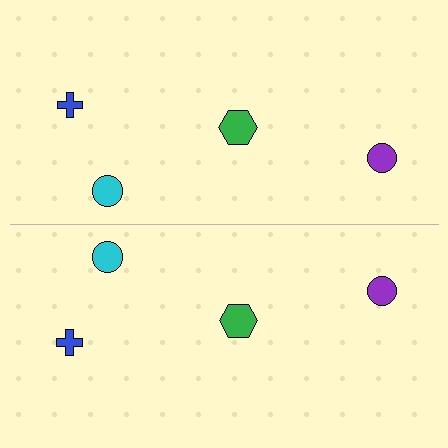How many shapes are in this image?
There are 8 shapes in this image.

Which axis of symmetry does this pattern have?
The pattern has a horizontal axis of symmetry running through the center of the image.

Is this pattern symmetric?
Yes, this pattern has bilateral (reflection) symmetry.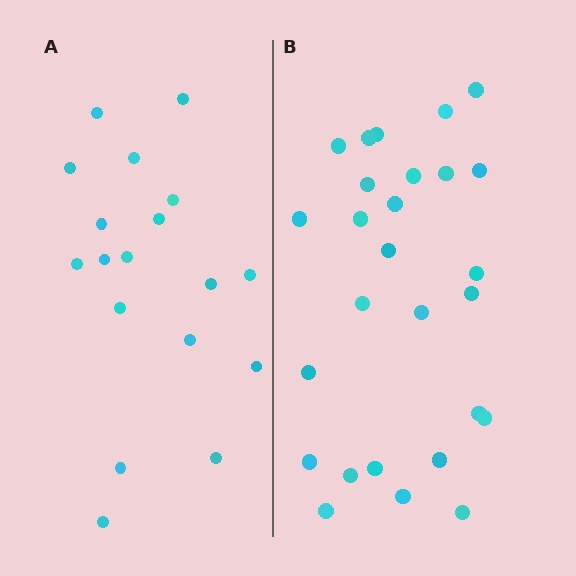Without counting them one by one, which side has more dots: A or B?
Region B (the right region) has more dots.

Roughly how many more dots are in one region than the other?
Region B has roughly 8 or so more dots than region A.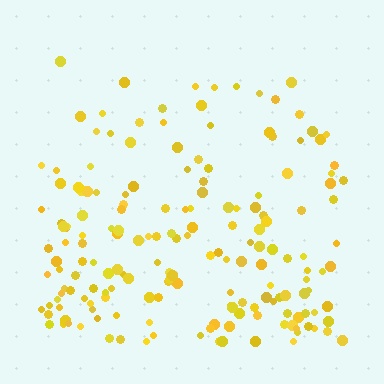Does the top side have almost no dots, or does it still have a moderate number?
Still a moderate number, just noticeably fewer than the bottom.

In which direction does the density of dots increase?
From top to bottom, with the bottom side densest.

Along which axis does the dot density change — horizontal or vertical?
Vertical.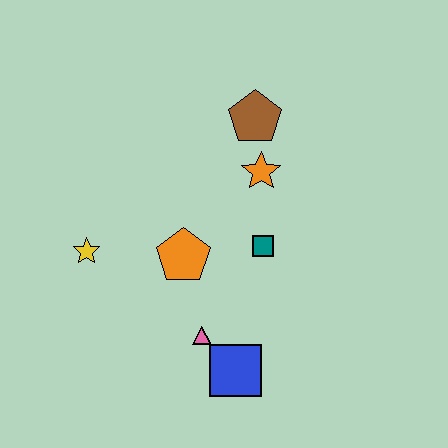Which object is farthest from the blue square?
The brown pentagon is farthest from the blue square.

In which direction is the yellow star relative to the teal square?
The yellow star is to the left of the teal square.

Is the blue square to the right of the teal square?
No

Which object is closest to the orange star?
The brown pentagon is closest to the orange star.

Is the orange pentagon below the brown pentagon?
Yes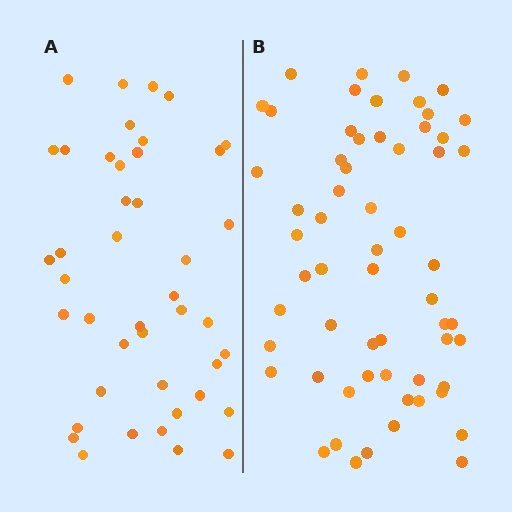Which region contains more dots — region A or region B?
Region B (the right region) has more dots.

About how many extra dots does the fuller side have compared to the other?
Region B has approximately 15 more dots than region A.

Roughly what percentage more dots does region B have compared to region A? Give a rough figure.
About 40% more.